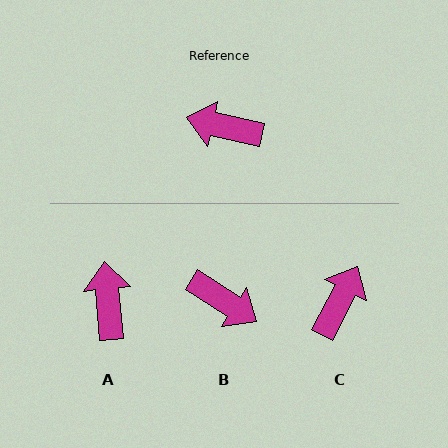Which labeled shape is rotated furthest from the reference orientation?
B, about 160 degrees away.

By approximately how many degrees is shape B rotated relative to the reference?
Approximately 160 degrees counter-clockwise.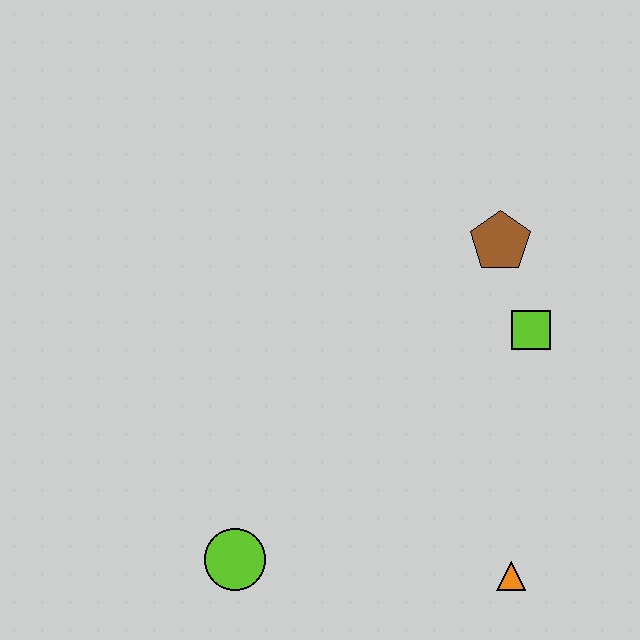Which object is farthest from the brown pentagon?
The lime circle is farthest from the brown pentagon.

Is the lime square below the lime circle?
No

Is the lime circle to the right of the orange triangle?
No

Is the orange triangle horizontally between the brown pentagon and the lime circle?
No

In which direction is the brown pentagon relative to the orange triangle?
The brown pentagon is above the orange triangle.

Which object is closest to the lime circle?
The orange triangle is closest to the lime circle.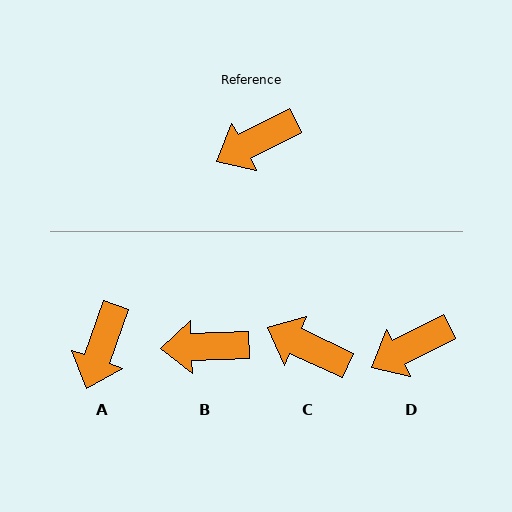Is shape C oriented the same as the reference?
No, it is off by about 52 degrees.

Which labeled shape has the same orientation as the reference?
D.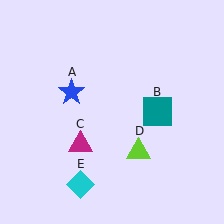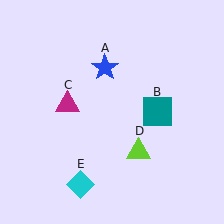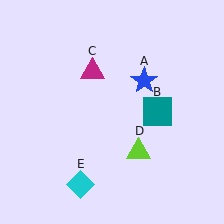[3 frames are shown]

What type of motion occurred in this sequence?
The blue star (object A), magenta triangle (object C) rotated clockwise around the center of the scene.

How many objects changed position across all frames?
2 objects changed position: blue star (object A), magenta triangle (object C).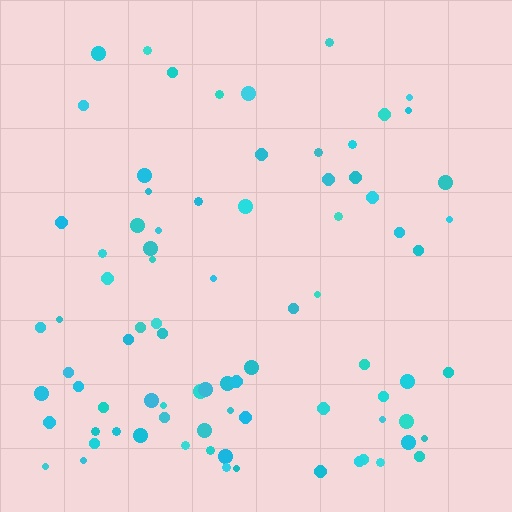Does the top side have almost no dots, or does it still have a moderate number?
Still a moderate number, just noticeably fewer than the bottom.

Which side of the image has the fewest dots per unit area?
The top.